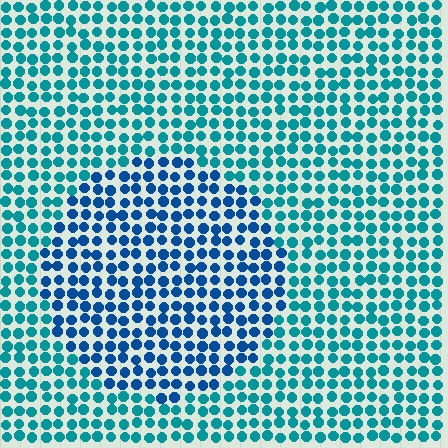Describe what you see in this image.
The image is filled with small teal elements in a uniform arrangement. A circle-shaped region is visible where the elements are tinted to a slightly different hue, forming a subtle color boundary.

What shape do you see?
I see a circle.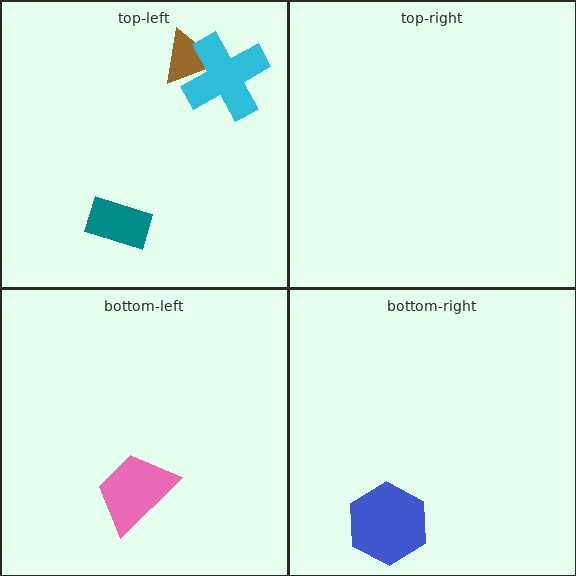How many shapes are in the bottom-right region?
1.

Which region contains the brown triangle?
The top-left region.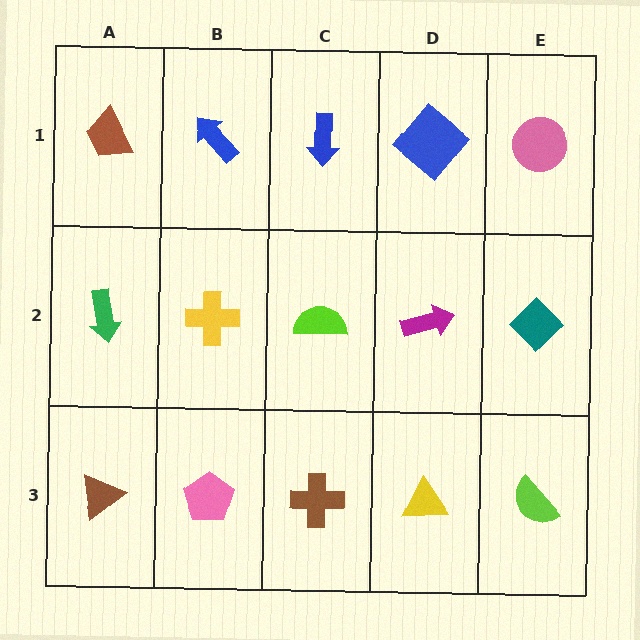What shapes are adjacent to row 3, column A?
A green arrow (row 2, column A), a pink pentagon (row 3, column B).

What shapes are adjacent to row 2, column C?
A blue arrow (row 1, column C), a brown cross (row 3, column C), a yellow cross (row 2, column B), a magenta arrow (row 2, column D).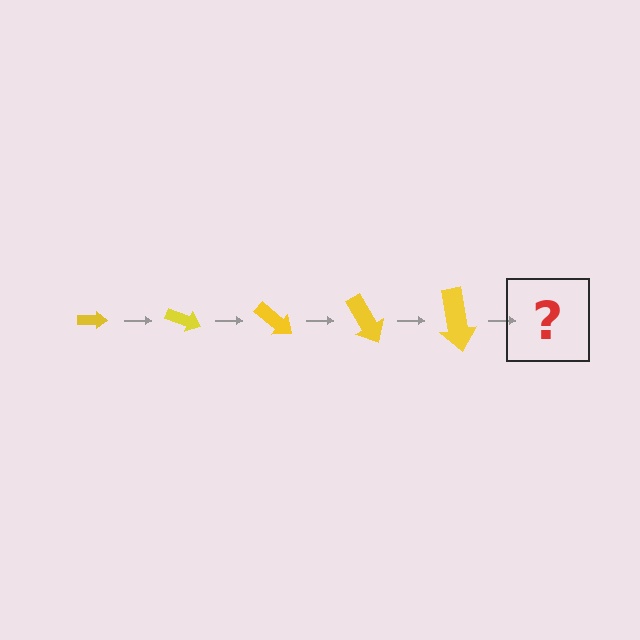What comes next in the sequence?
The next element should be an arrow, larger than the previous one and rotated 100 degrees from the start.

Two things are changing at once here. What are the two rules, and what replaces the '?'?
The two rules are that the arrow grows larger each step and it rotates 20 degrees each step. The '?' should be an arrow, larger than the previous one and rotated 100 degrees from the start.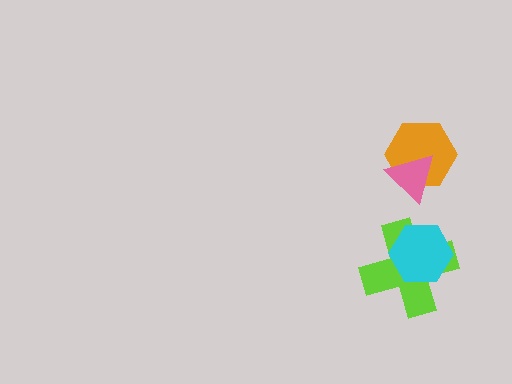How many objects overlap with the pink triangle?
1 object overlaps with the pink triangle.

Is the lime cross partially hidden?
Yes, it is partially covered by another shape.